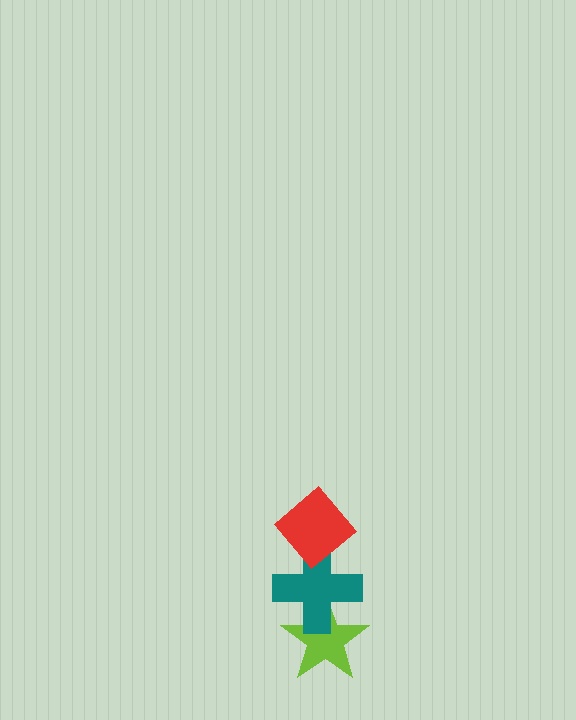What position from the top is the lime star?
The lime star is 3rd from the top.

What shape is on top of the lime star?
The teal cross is on top of the lime star.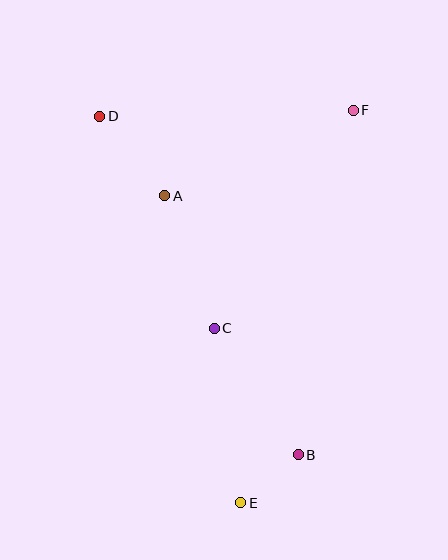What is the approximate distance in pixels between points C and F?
The distance between C and F is approximately 259 pixels.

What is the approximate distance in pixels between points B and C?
The distance between B and C is approximately 152 pixels.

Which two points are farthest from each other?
Points D and E are farthest from each other.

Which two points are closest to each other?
Points B and E are closest to each other.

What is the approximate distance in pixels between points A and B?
The distance between A and B is approximately 292 pixels.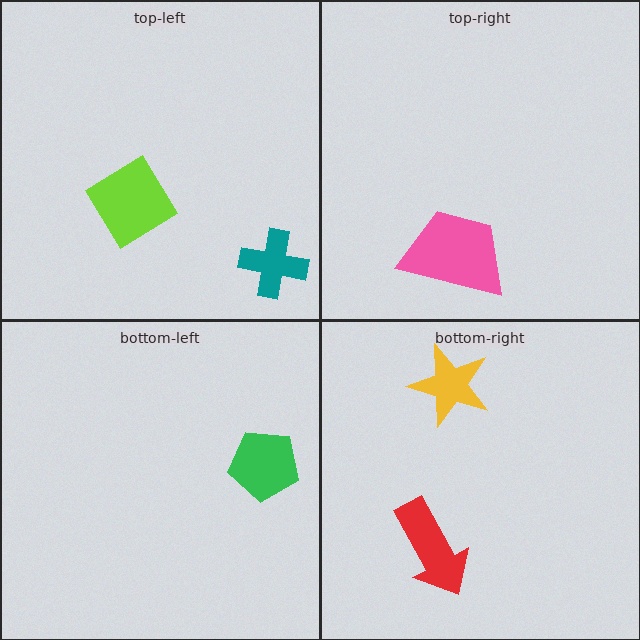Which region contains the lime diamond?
The top-left region.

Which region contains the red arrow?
The bottom-right region.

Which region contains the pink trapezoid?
The top-right region.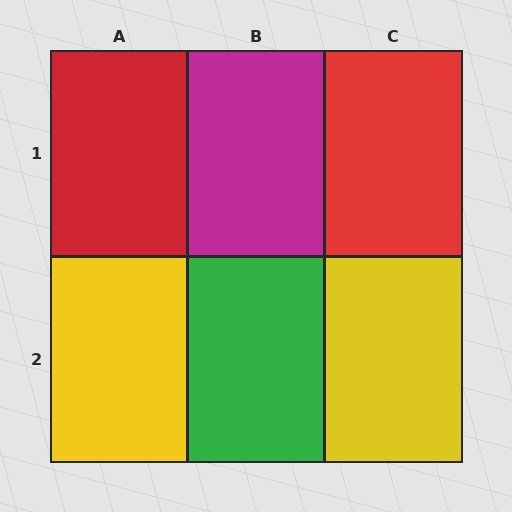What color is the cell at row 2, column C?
Yellow.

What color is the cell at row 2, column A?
Yellow.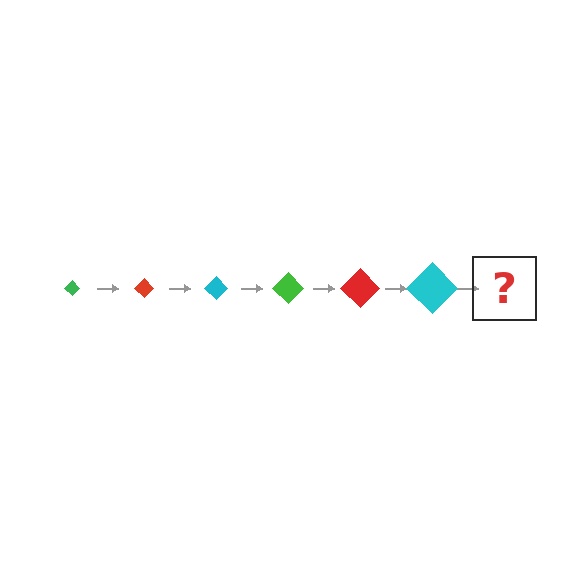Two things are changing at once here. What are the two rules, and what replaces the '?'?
The two rules are that the diamond grows larger each step and the color cycles through green, red, and cyan. The '?' should be a green diamond, larger than the previous one.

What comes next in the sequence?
The next element should be a green diamond, larger than the previous one.